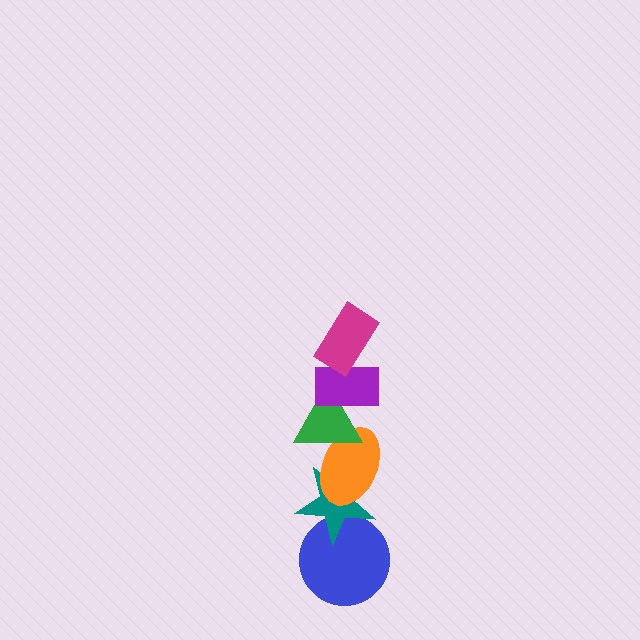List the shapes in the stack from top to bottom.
From top to bottom: the magenta rectangle, the purple rectangle, the green triangle, the orange ellipse, the teal star, the blue circle.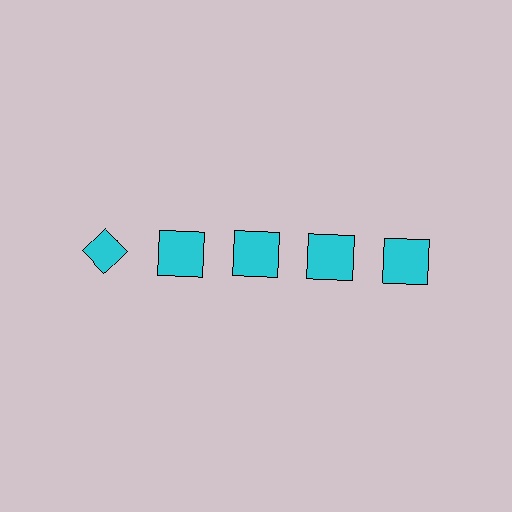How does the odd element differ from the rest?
It has a different shape: diamond instead of square.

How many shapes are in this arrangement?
There are 5 shapes arranged in a grid pattern.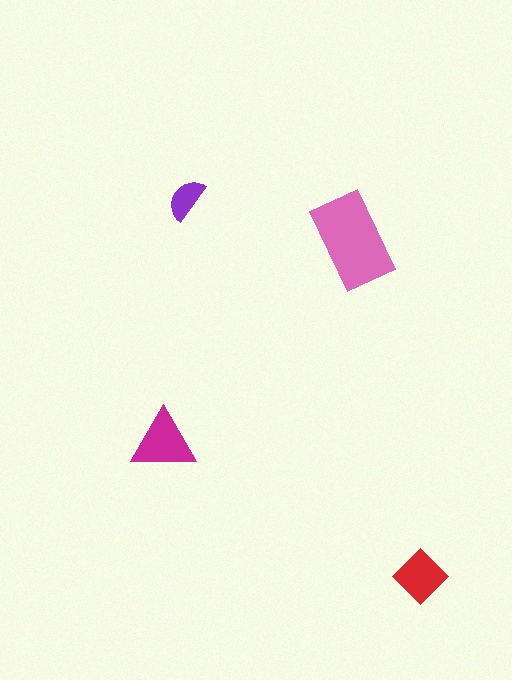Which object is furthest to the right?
The red diamond is rightmost.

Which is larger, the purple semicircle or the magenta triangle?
The magenta triangle.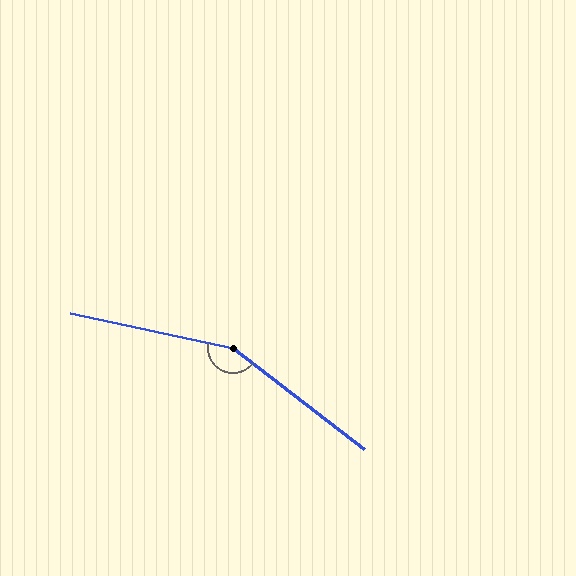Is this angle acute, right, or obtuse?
It is obtuse.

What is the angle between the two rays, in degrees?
Approximately 154 degrees.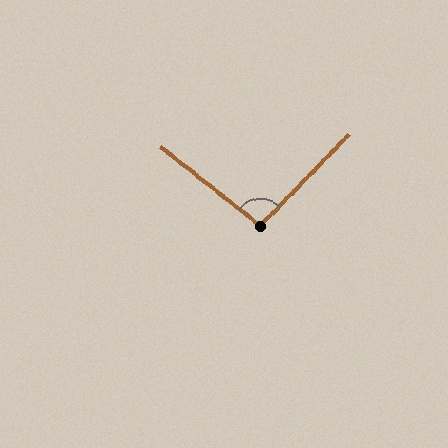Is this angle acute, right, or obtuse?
It is obtuse.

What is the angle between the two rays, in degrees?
Approximately 95 degrees.